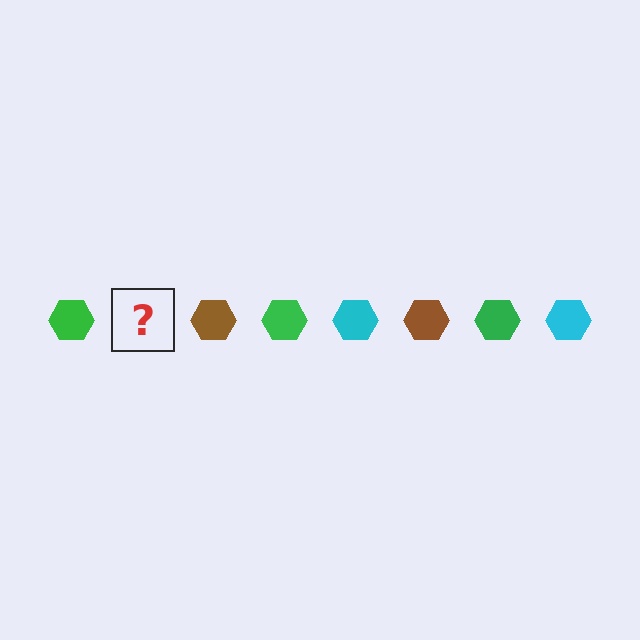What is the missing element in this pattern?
The missing element is a cyan hexagon.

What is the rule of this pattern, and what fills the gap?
The rule is that the pattern cycles through green, cyan, brown hexagons. The gap should be filled with a cyan hexagon.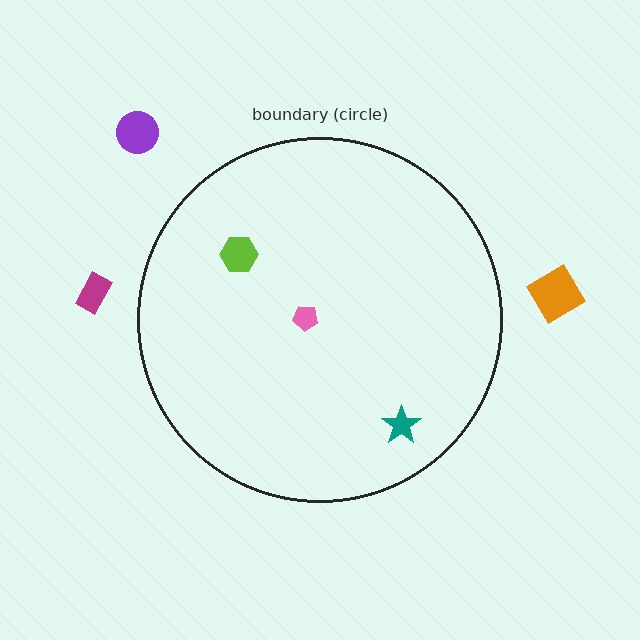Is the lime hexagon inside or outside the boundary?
Inside.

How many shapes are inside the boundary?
3 inside, 3 outside.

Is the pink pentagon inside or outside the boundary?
Inside.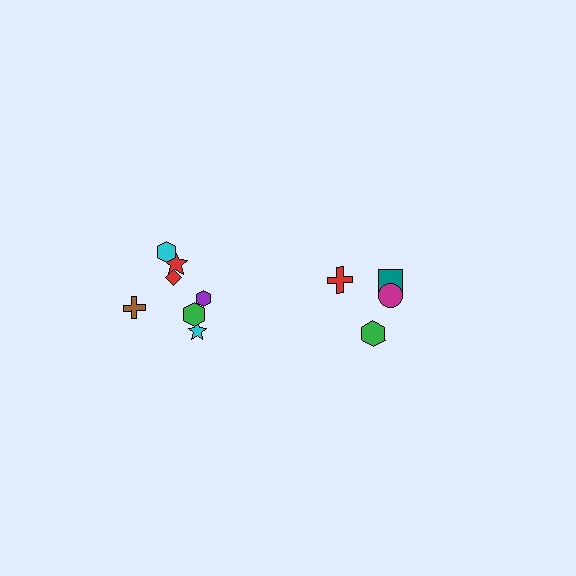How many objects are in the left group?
There are 7 objects.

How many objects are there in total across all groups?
There are 11 objects.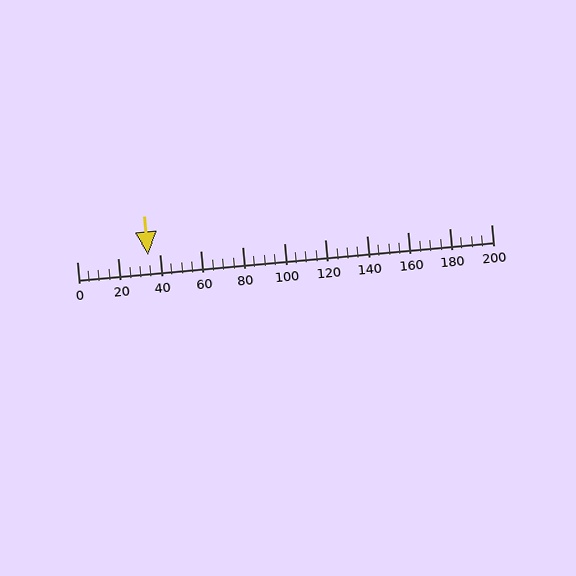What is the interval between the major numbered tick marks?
The major tick marks are spaced 20 units apart.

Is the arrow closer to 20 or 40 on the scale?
The arrow is closer to 40.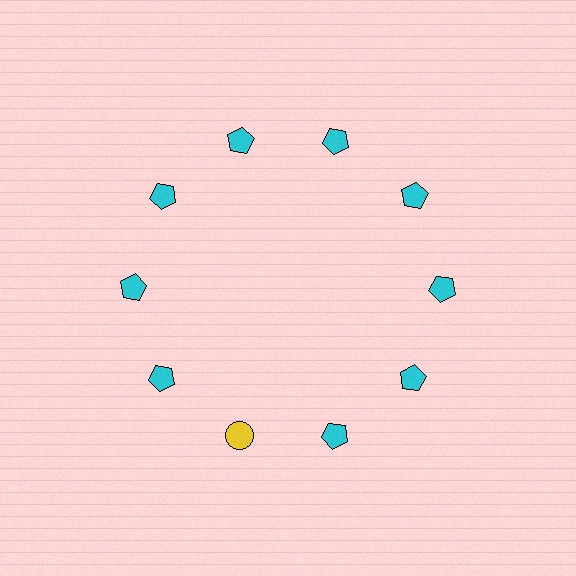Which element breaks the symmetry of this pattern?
The yellow circle at roughly the 7 o'clock position breaks the symmetry. All other shapes are cyan pentagons.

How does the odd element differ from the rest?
It differs in both color (yellow instead of cyan) and shape (circle instead of pentagon).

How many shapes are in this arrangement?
There are 10 shapes arranged in a ring pattern.